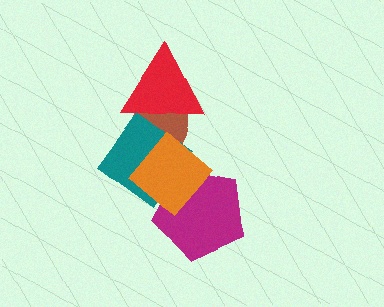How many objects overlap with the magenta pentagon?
2 objects overlap with the magenta pentagon.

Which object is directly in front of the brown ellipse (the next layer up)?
The teal diamond is directly in front of the brown ellipse.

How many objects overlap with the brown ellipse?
3 objects overlap with the brown ellipse.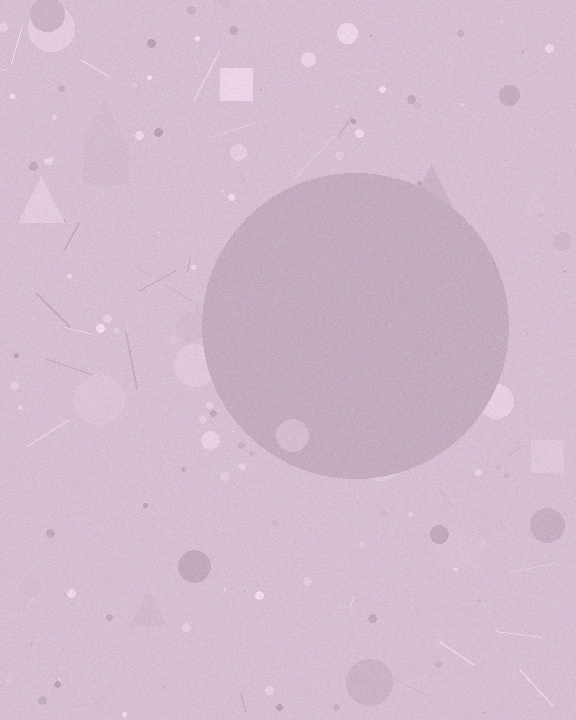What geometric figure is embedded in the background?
A circle is embedded in the background.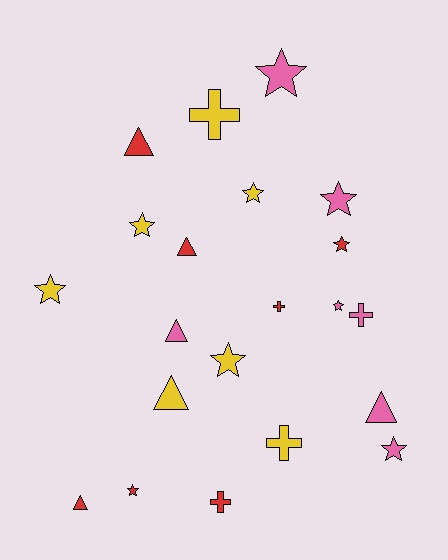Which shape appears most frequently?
Star, with 10 objects.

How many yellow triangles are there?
There is 1 yellow triangle.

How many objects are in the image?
There are 21 objects.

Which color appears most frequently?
Red, with 7 objects.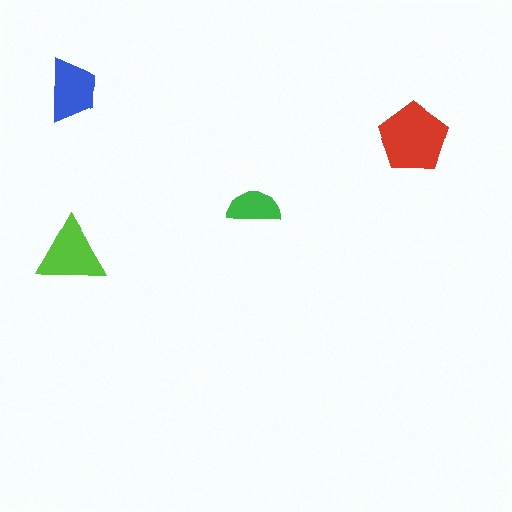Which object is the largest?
The red pentagon.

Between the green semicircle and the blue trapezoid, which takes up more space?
The blue trapezoid.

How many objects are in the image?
There are 4 objects in the image.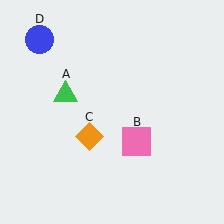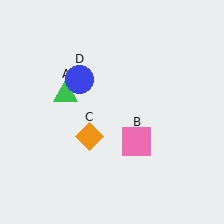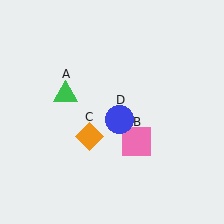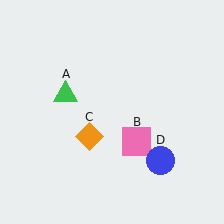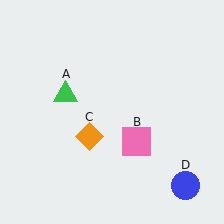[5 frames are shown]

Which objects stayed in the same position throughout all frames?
Green triangle (object A) and pink square (object B) and orange diamond (object C) remained stationary.